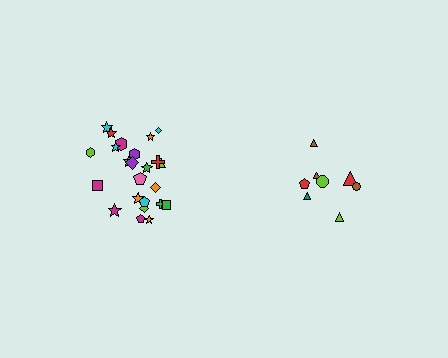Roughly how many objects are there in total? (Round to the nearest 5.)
Roughly 35 objects in total.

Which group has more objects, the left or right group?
The left group.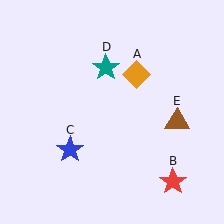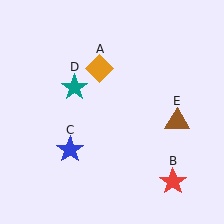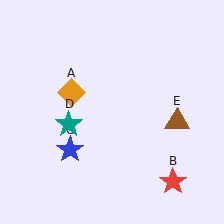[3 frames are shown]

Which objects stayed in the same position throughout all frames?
Red star (object B) and blue star (object C) and brown triangle (object E) remained stationary.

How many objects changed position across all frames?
2 objects changed position: orange diamond (object A), teal star (object D).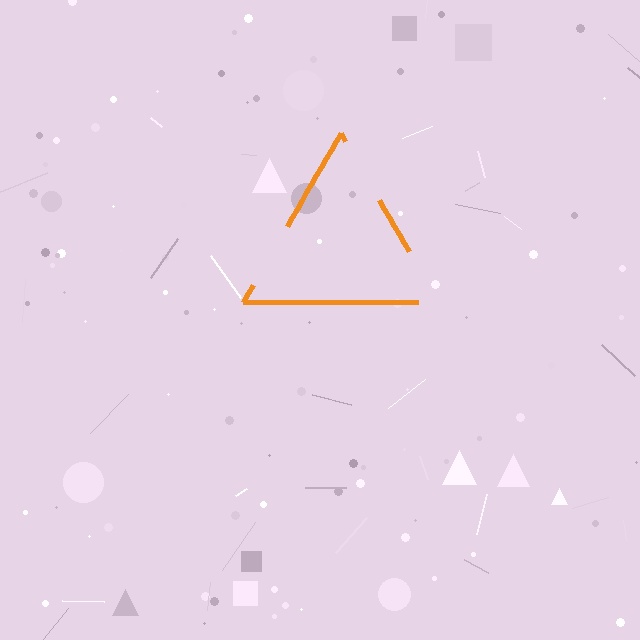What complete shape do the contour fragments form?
The contour fragments form a triangle.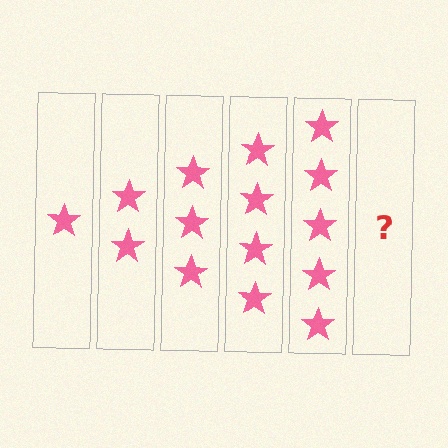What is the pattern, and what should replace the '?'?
The pattern is that each step adds one more star. The '?' should be 6 stars.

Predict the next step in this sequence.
The next step is 6 stars.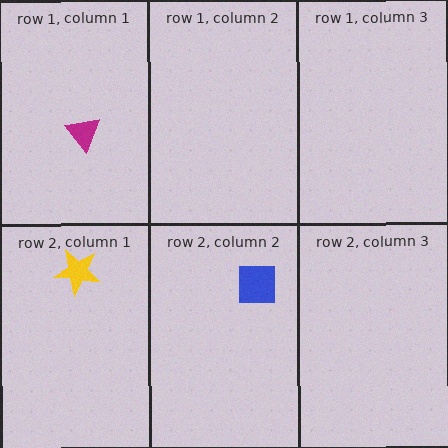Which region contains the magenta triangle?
The row 1, column 1 region.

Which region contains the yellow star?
The row 2, column 1 region.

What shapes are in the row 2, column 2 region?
The blue square.